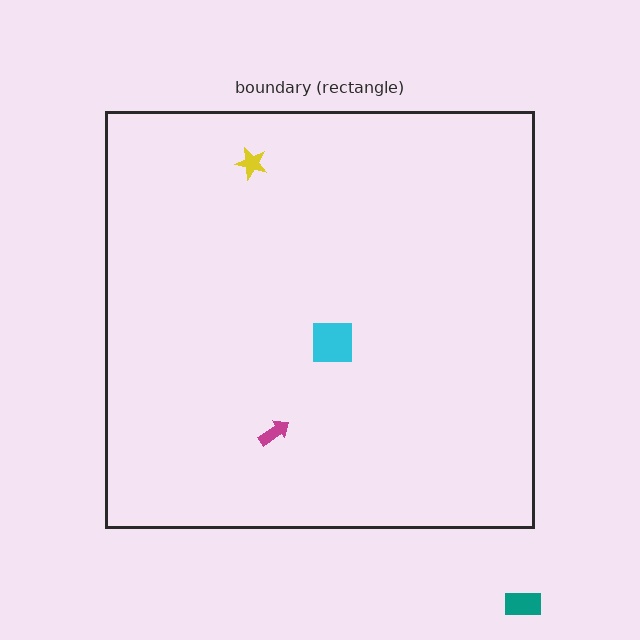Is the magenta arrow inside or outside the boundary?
Inside.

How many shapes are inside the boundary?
3 inside, 1 outside.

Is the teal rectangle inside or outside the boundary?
Outside.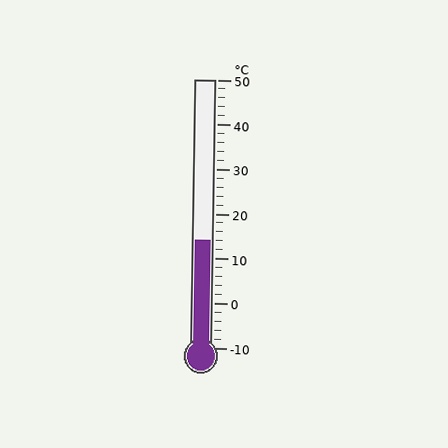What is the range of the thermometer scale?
The thermometer scale ranges from -10°C to 50°C.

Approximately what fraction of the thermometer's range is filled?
The thermometer is filled to approximately 40% of its range.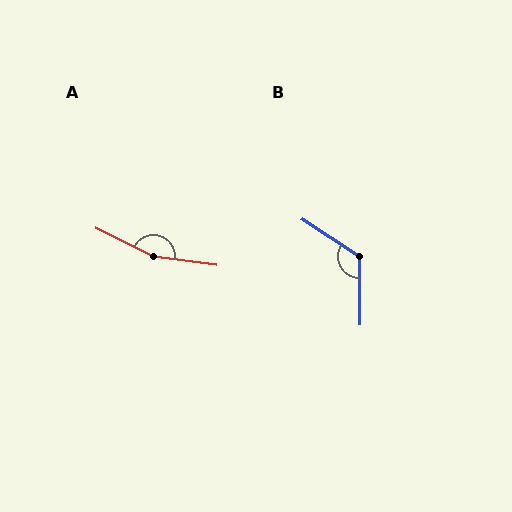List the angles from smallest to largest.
B (124°), A (162°).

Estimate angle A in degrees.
Approximately 162 degrees.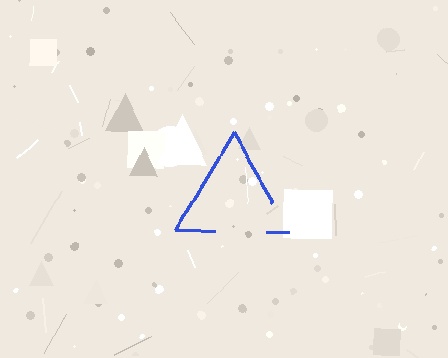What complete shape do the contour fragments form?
The contour fragments form a triangle.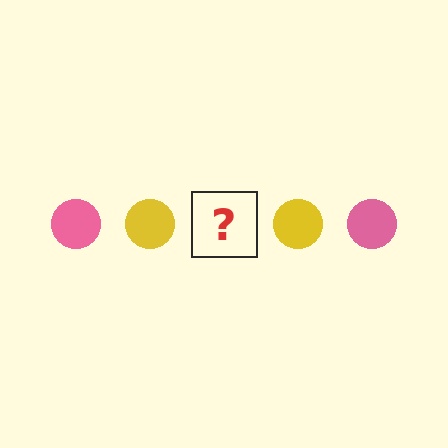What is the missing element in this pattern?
The missing element is a pink circle.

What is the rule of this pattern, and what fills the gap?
The rule is that the pattern cycles through pink, yellow circles. The gap should be filled with a pink circle.